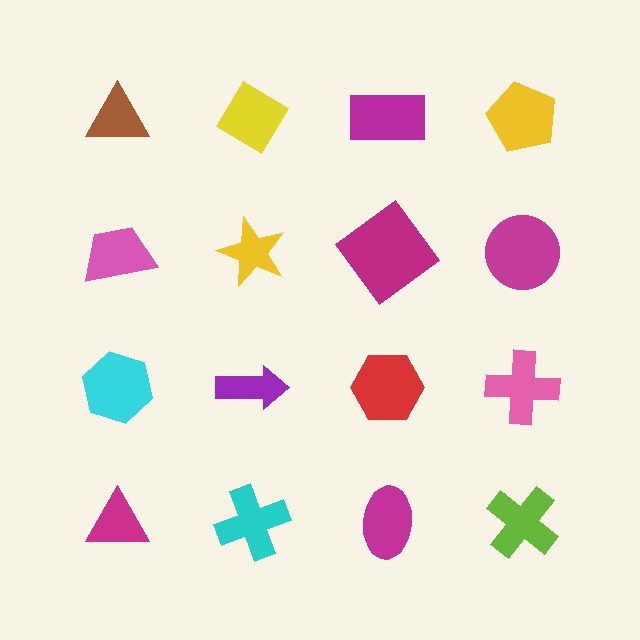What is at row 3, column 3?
A red hexagon.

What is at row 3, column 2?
A purple arrow.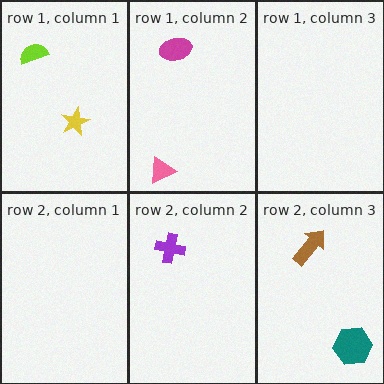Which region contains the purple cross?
The row 2, column 2 region.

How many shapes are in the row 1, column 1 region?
2.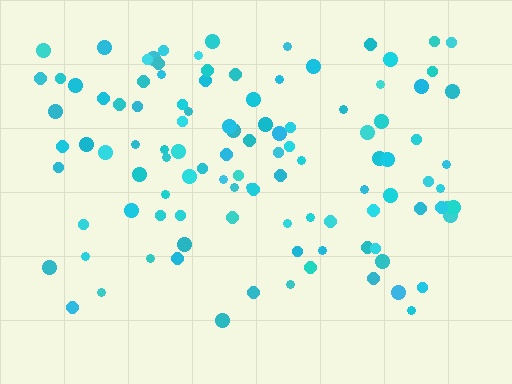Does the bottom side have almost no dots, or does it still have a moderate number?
Still a moderate number, just noticeably fewer than the top.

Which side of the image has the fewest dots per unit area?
The bottom.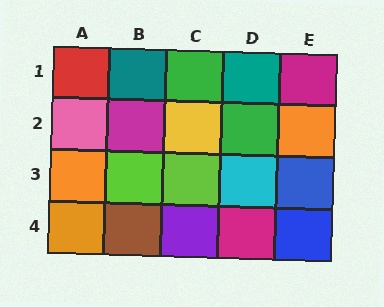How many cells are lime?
2 cells are lime.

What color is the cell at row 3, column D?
Cyan.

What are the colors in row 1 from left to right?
Red, teal, green, teal, magenta.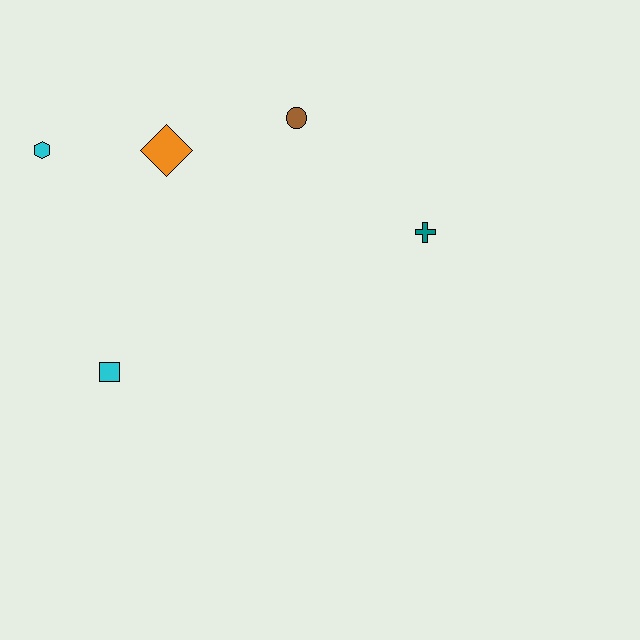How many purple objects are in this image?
There are no purple objects.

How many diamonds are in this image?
There is 1 diamond.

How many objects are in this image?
There are 5 objects.